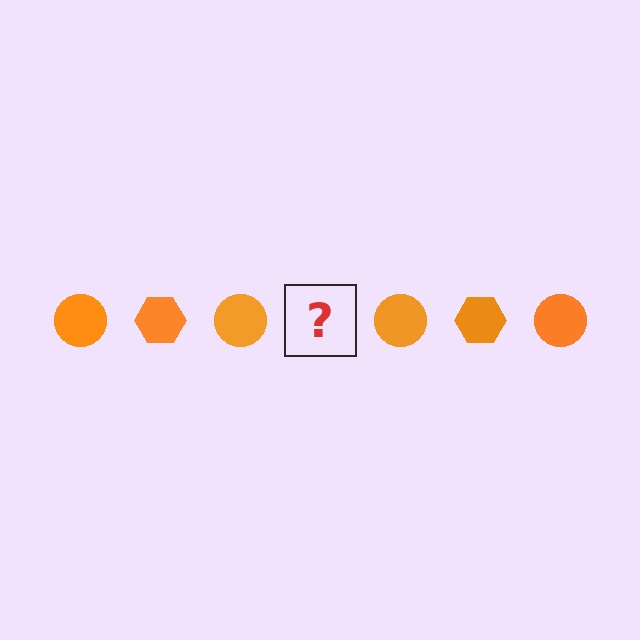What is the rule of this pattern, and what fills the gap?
The rule is that the pattern cycles through circle, hexagon shapes in orange. The gap should be filled with an orange hexagon.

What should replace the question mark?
The question mark should be replaced with an orange hexagon.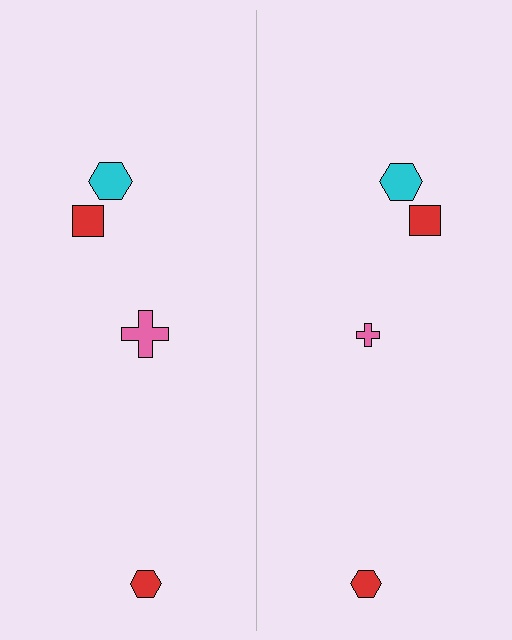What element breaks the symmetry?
The pink cross on the right side has a different size than its mirror counterpart.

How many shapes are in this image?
There are 8 shapes in this image.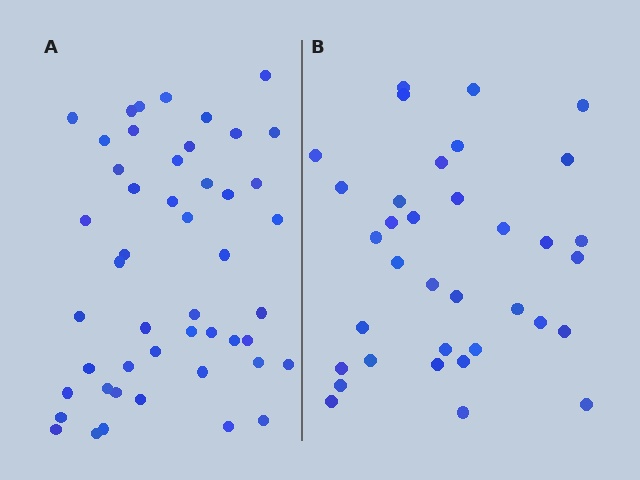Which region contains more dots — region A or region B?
Region A (the left region) has more dots.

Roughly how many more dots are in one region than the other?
Region A has approximately 15 more dots than region B.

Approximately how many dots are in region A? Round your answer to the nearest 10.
About 50 dots. (The exact count is 48, which rounds to 50.)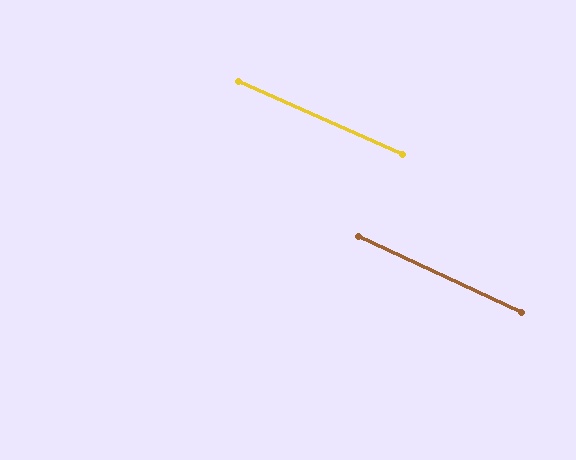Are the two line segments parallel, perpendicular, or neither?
Parallel — their directions differ by only 0.7°.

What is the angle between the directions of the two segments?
Approximately 1 degree.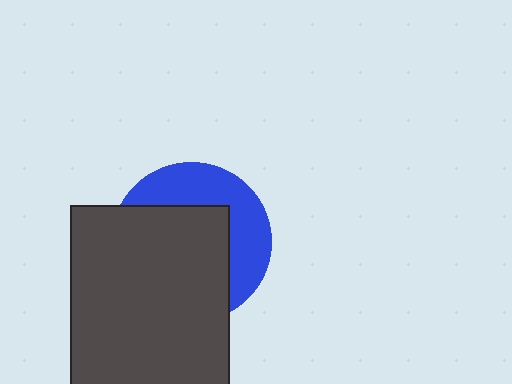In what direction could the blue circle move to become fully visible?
The blue circle could move toward the upper-right. That would shift it out from behind the dark gray rectangle entirely.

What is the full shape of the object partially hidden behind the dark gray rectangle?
The partially hidden object is a blue circle.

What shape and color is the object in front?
The object in front is a dark gray rectangle.